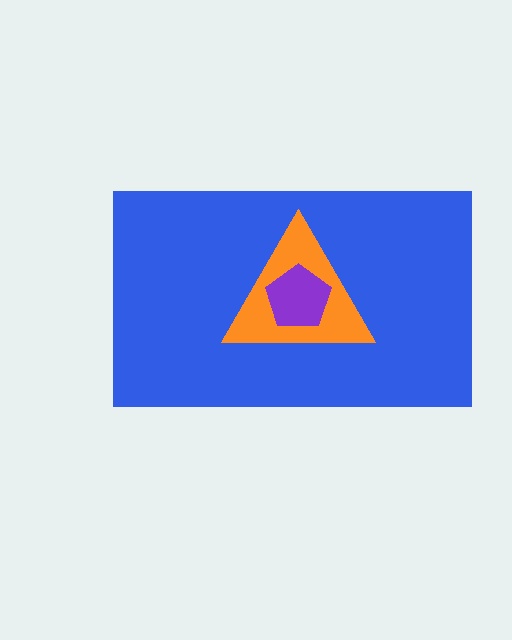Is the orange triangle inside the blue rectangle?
Yes.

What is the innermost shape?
The purple pentagon.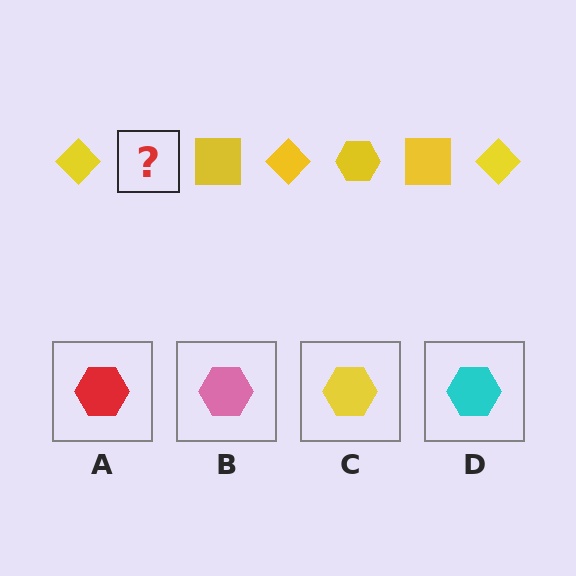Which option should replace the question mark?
Option C.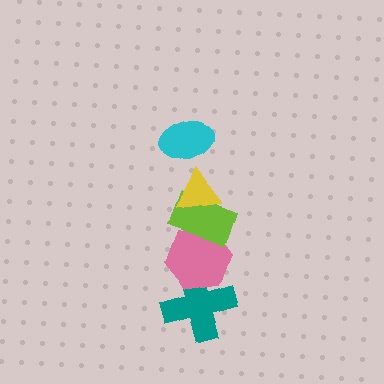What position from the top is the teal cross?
The teal cross is 5th from the top.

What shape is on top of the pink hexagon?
The lime rectangle is on top of the pink hexagon.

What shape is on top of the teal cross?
The pink hexagon is on top of the teal cross.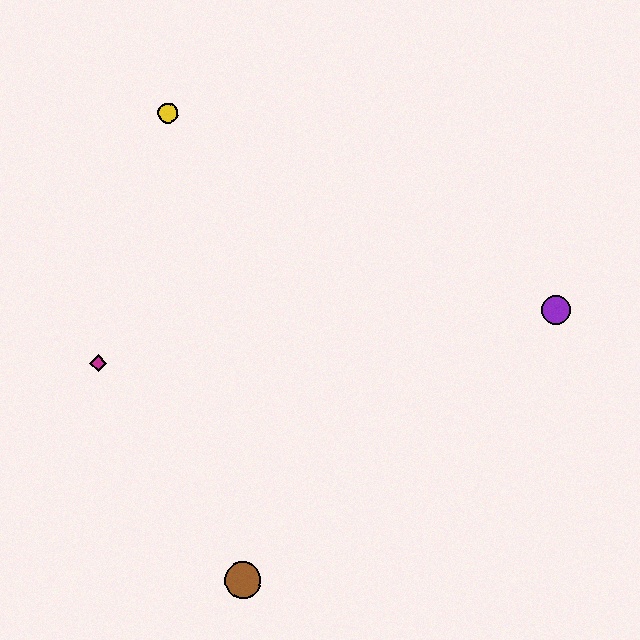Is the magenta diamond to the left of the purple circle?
Yes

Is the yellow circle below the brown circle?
No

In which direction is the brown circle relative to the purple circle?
The brown circle is to the left of the purple circle.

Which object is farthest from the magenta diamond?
The purple circle is farthest from the magenta diamond.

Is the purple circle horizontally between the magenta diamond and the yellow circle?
No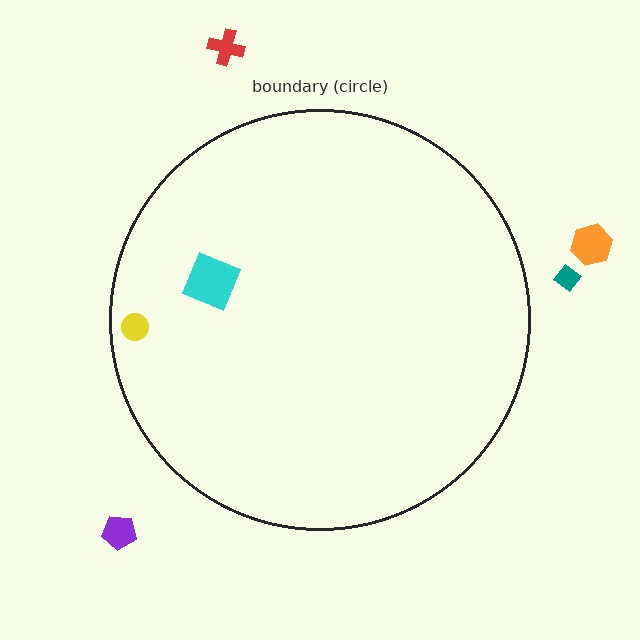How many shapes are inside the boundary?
2 inside, 4 outside.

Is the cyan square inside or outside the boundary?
Inside.